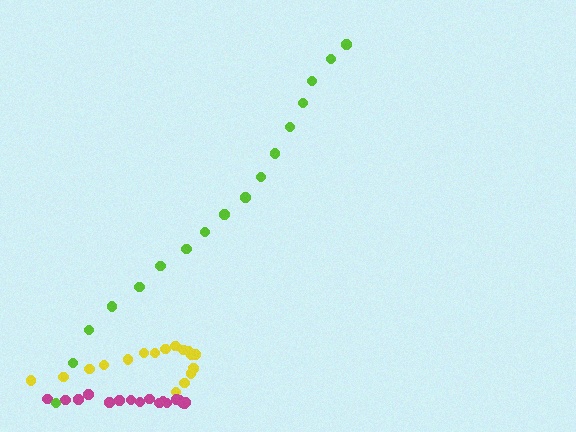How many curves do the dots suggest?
There are 3 distinct paths.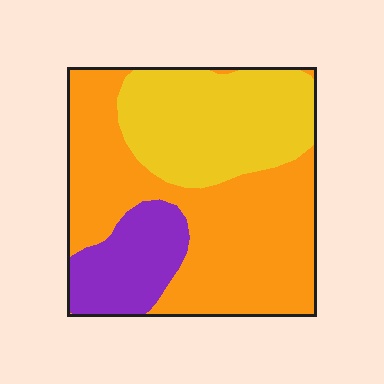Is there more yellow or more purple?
Yellow.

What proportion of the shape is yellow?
Yellow takes up about one third (1/3) of the shape.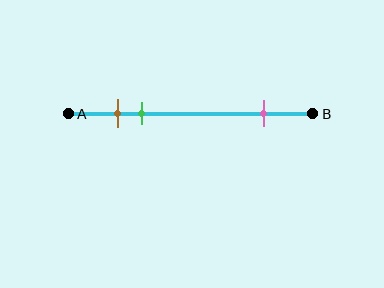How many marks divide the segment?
There are 3 marks dividing the segment.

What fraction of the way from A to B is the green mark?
The green mark is approximately 30% (0.3) of the way from A to B.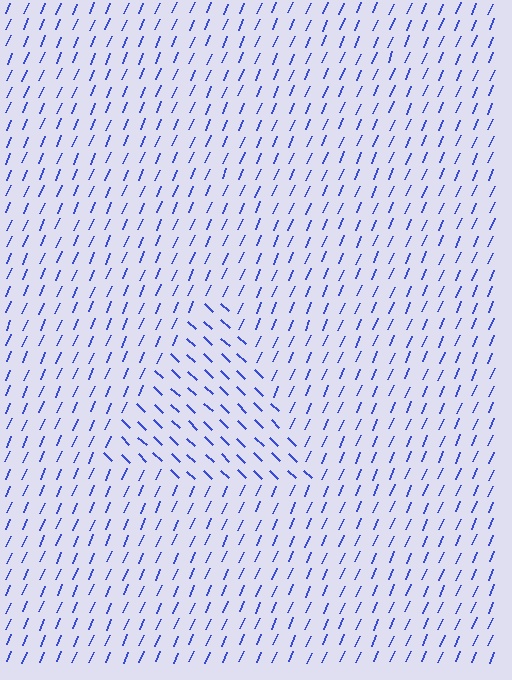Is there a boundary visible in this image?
Yes, there is a texture boundary formed by a change in line orientation.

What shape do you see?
I see a triangle.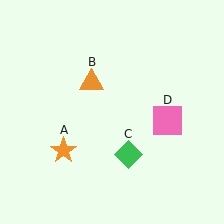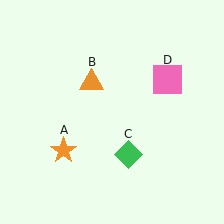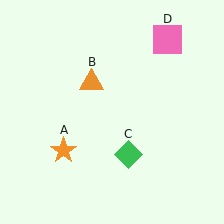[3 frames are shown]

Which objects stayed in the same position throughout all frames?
Orange star (object A) and orange triangle (object B) and green diamond (object C) remained stationary.